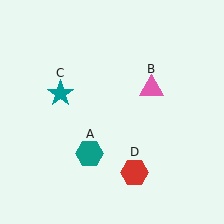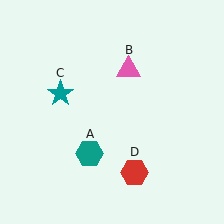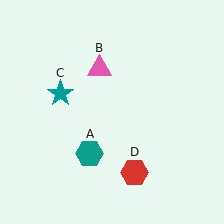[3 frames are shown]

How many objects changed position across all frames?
1 object changed position: pink triangle (object B).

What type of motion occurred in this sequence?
The pink triangle (object B) rotated counterclockwise around the center of the scene.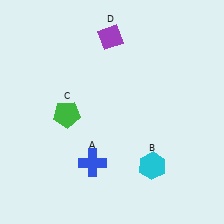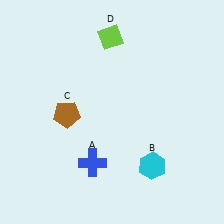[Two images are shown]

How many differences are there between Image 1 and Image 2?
There are 2 differences between the two images.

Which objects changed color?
C changed from green to brown. D changed from purple to lime.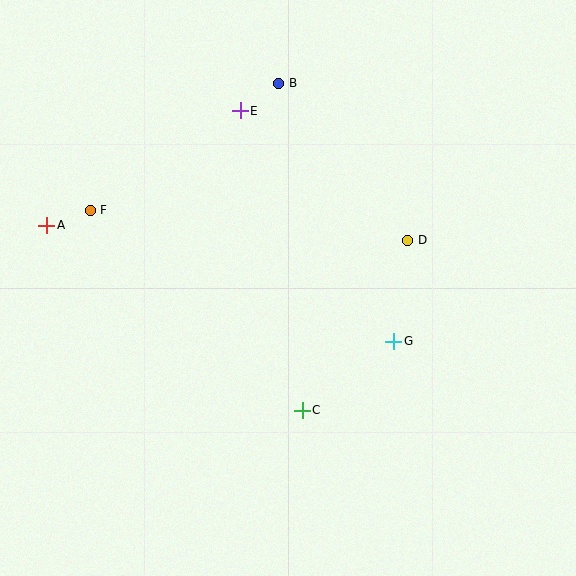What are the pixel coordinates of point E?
Point E is at (240, 111).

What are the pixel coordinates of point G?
Point G is at (394, 341).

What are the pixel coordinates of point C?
Point C is at (302, 410).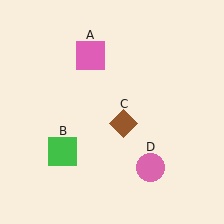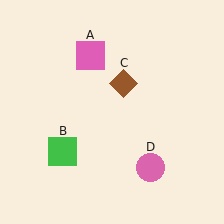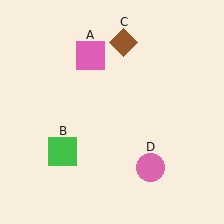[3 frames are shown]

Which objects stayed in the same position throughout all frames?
Pink square (object A) and green square (object B) and pink circle (object D) remained stationary.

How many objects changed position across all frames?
1 object changed position: brown diamond (object C).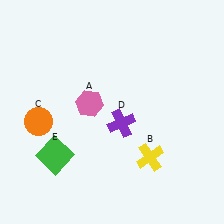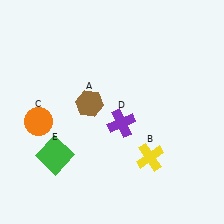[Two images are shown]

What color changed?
The hexagon (A) changed from pink in Image 1 to brown in Image 2.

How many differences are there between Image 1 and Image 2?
There is 1 difference between the two images.